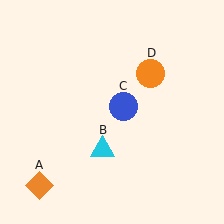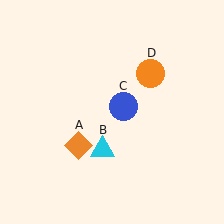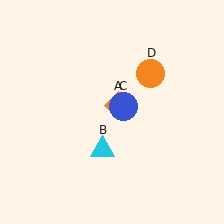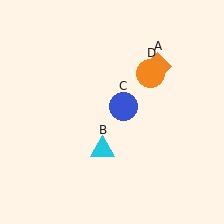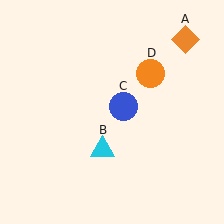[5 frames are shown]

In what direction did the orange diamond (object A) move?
The orange diamond (object A) moved up and to the right.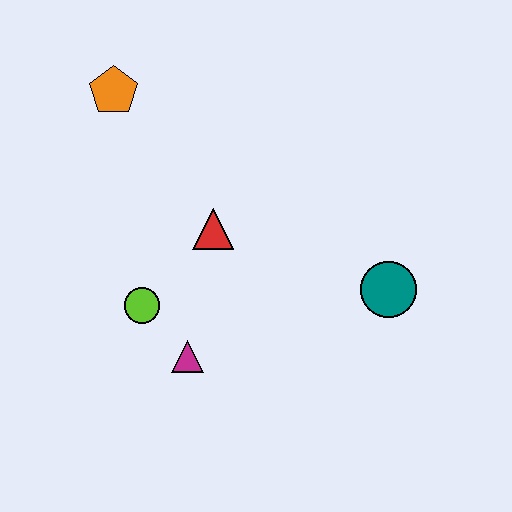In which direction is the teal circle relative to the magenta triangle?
The teal circle is to the right of the magenta triangle.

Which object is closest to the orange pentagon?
The red triangle is closest to the orange pentagon.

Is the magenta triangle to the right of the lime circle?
Yes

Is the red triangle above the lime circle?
Yes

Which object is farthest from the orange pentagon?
The teal circle is farthest from the orange pentagon.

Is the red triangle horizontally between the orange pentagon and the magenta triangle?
No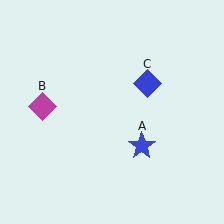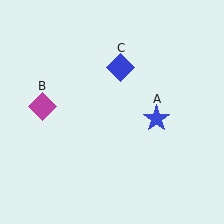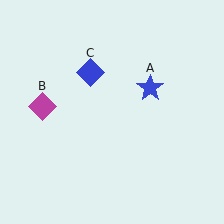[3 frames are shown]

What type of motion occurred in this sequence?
The blue star (object A), blue diamond (object C) rotated counterclockwise around the center of the scene.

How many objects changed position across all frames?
2 objects changed position: blue star (object A), blue diamond (object C).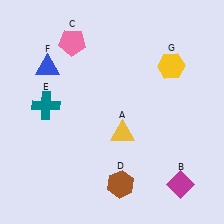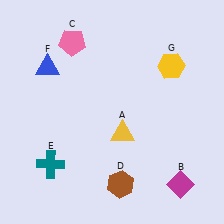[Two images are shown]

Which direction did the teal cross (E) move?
The teal cross (E) moved down.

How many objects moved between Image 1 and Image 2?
1 object moved between the two images.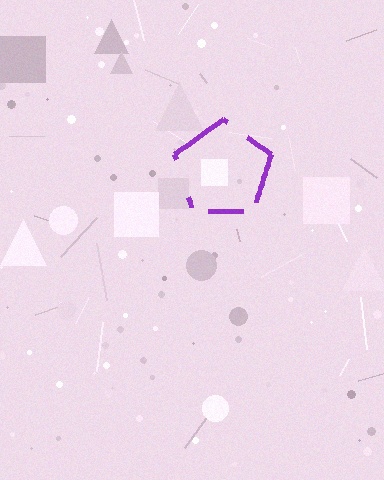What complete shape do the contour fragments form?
The contour fragments form a pentagon.